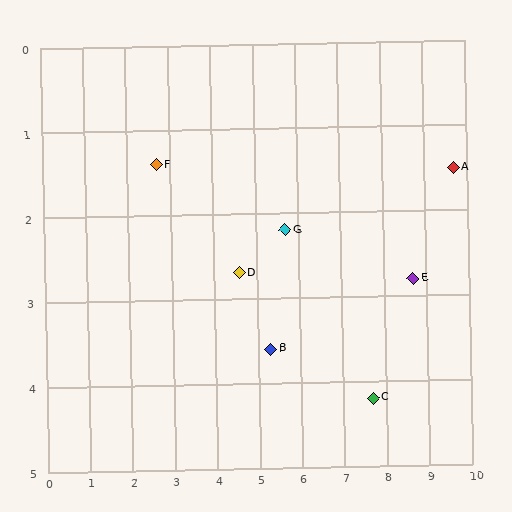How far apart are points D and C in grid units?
Points D and C are about 3.4 grid units apart.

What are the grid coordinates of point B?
Point B is at approximately (5.3, 3.6).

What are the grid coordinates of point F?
Point F is at approximately (2.7, 1.4).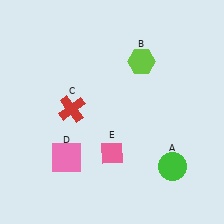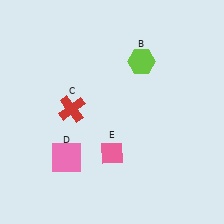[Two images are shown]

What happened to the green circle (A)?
The green circle (A) was removed in Image 2. It was in the bottom-right area of Image 1.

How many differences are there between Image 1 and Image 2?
There is 1 difference between the two images.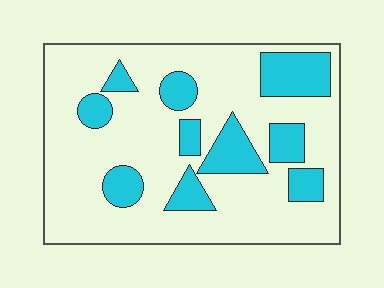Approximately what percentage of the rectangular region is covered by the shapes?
Approximately 25%.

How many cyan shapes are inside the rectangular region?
10.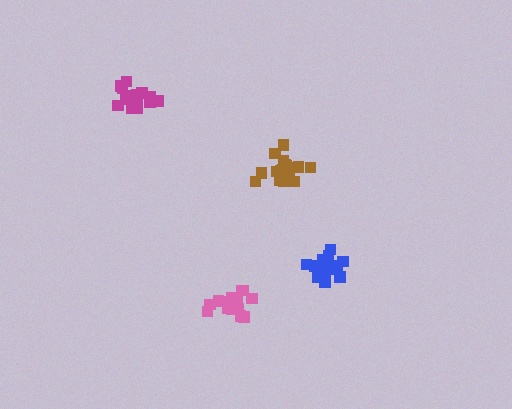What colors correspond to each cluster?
The clusters are colored: pink, blue, brown, magenta.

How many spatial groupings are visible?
There are 4 spatial groupings.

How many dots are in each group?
Group 1: 18 dots, Group 2: 18 dots, Group 3: 17 dots, Group 4: 17 dots (70 total).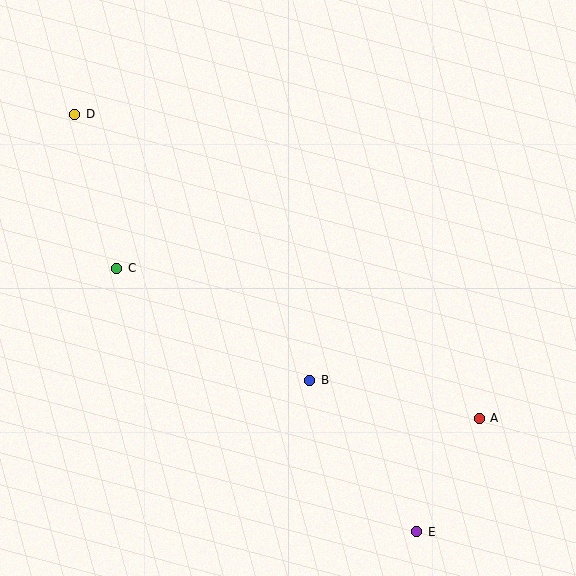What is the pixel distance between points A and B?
The distance between A and B is 173 pixels.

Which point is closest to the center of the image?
Point B at (310, 380) is closest to the center.